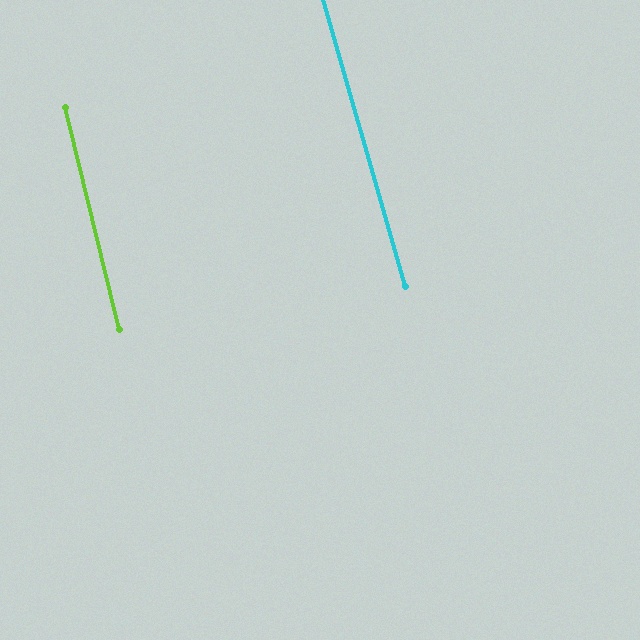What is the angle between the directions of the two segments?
Approximately 2 degrees.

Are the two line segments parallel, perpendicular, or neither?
Parallel — their directions differ by only 2.0°.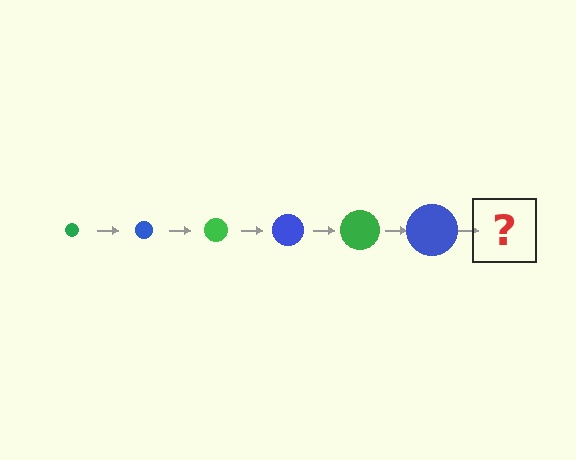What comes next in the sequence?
The next element should be a green circle, larger than the previous one.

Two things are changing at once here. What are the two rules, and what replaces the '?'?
The two rules are that the circle grows larger each step and the color cycles through green and blue. The '?' should be a green circle, larger than the previous one.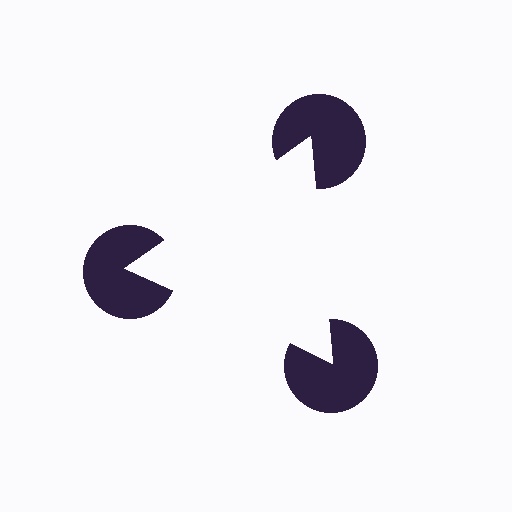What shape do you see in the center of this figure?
An illusory triangle — its edges are inferred from the aligned wedge cuts in the pac-man discs, not physically drawn.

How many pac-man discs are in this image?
There are 3 — one at each vertex of the illusory triangle.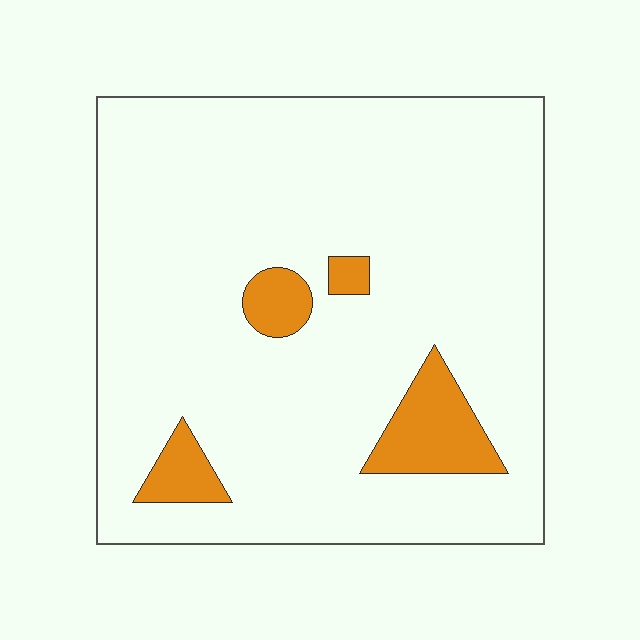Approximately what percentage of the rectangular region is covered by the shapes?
Approximately 10%.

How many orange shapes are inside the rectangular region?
4.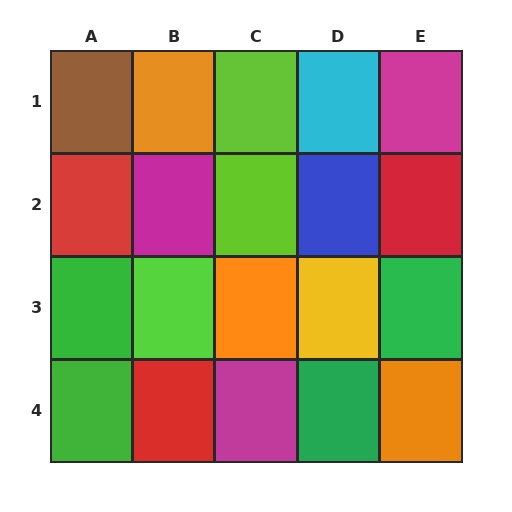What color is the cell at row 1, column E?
Magenta.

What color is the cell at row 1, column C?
Lime.